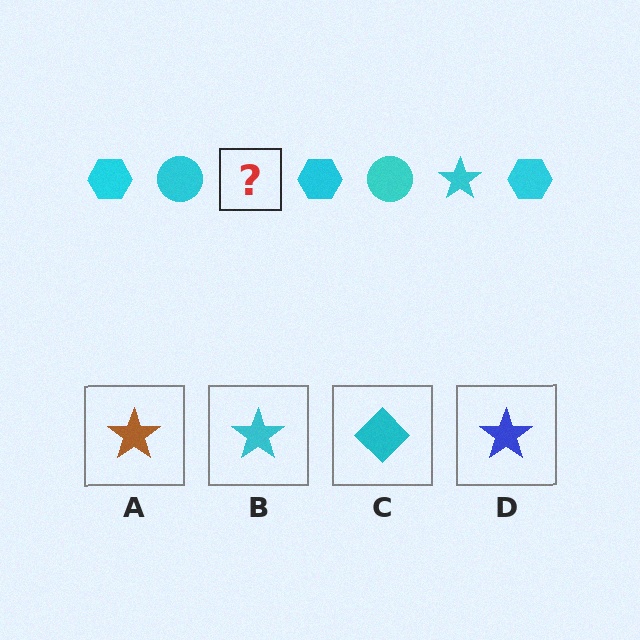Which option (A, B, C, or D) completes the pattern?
B.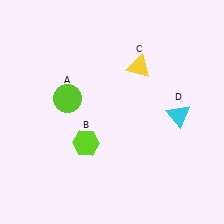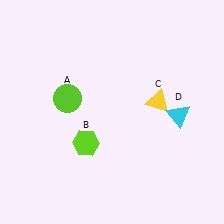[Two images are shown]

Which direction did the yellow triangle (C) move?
The yellow triangle (C) moved down.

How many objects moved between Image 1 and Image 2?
1 object moved between the two images.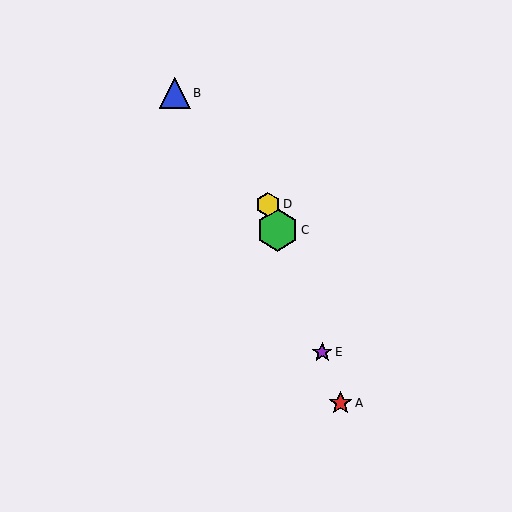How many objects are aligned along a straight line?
4 objects (A, C, D, E) are aligned along a straight line.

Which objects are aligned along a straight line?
Objects A, C, D, E are aligned along a straight line.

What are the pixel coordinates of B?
Object B is at (175, 93).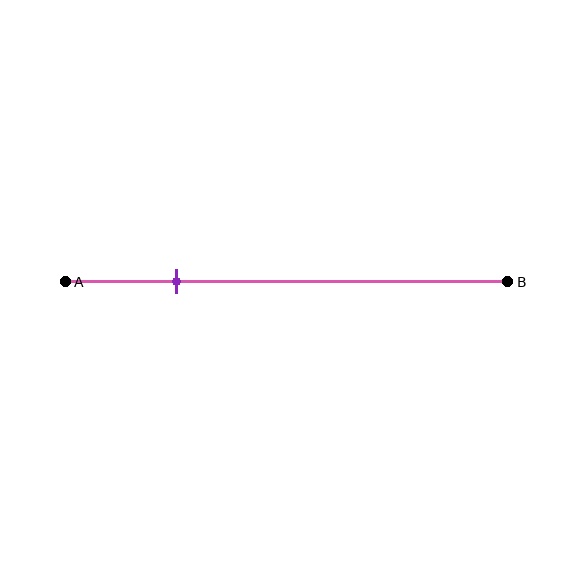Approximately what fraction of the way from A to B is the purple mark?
The purple mark is approximately 25% of the way from A to B.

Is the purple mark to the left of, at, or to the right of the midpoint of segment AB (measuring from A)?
The purple mark is to the left of the midpoint of segment AB.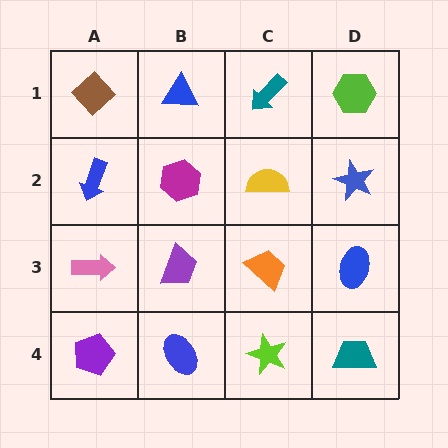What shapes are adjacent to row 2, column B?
A blue triangle (row 1, column B), a purple trapezoid (row 3, column B), a blue arrow (row 2, column A), a yellow semicircle (row 2, column C).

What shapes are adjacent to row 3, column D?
A blue star (row 2, column D), a teal trapezoid (row 4, column D), an orange trapezoid (row 3, column C).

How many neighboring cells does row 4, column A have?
2.